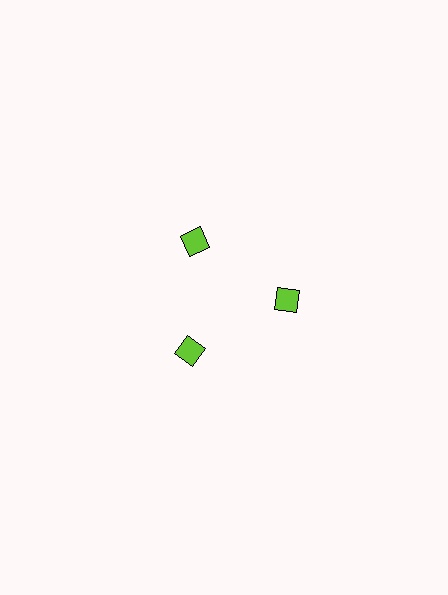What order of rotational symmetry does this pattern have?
This pattern has 3-fold rotational symmetry.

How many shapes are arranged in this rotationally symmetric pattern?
There are 3 shapes, arranged in 3 groups of 1.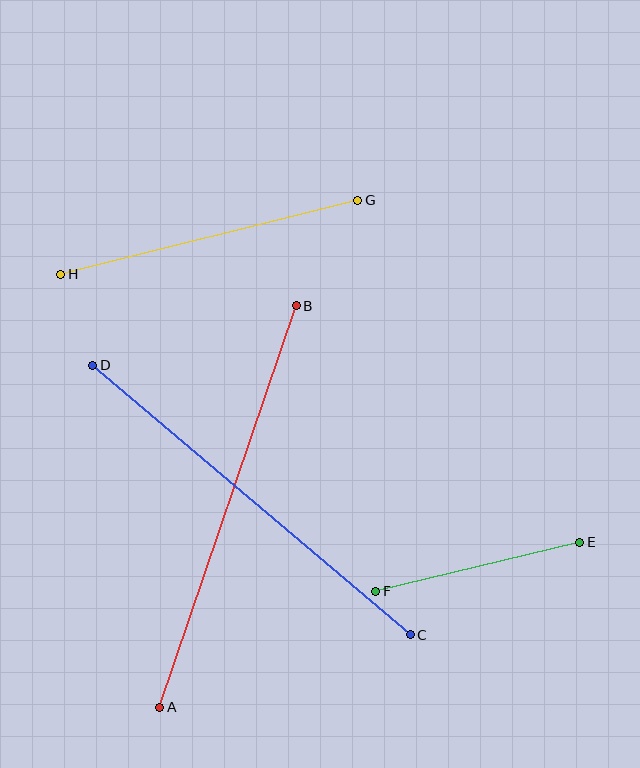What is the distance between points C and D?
The distance is approximately 417 pixels.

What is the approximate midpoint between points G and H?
The midpoint is at approximately (209, 237) pixels.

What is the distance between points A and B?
The distance is approximately 424 pixels.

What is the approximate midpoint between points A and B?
The midpoint is at approximately (228, 506) pixels.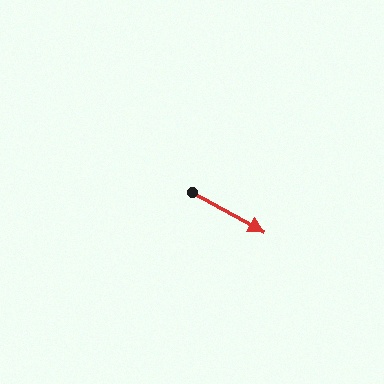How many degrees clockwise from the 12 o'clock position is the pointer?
Approximately 119 degrees.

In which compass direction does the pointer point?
Southeast.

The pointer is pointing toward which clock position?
Roughly 4 o'clock.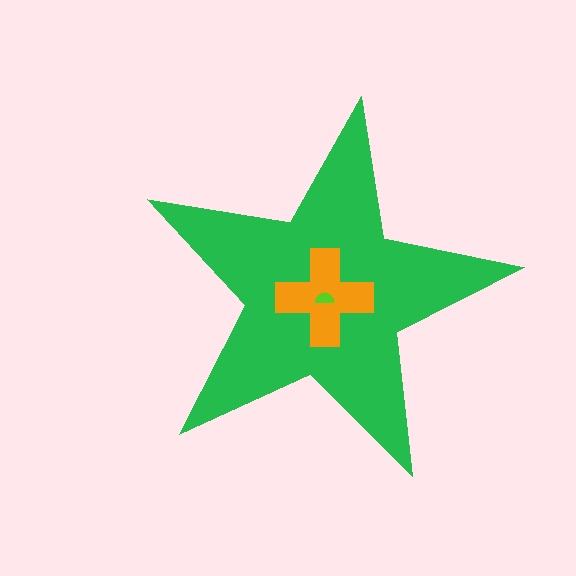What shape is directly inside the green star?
The orange cross.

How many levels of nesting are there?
3.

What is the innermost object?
The lime semicircle.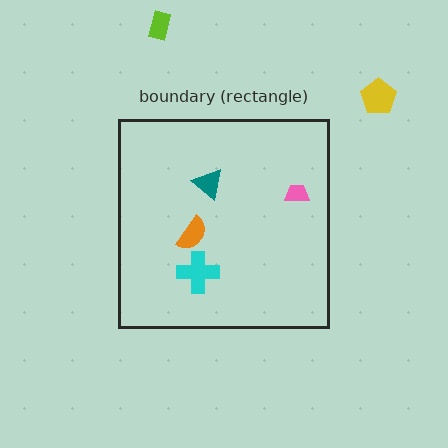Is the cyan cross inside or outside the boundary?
Inside.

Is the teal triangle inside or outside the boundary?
Inside.